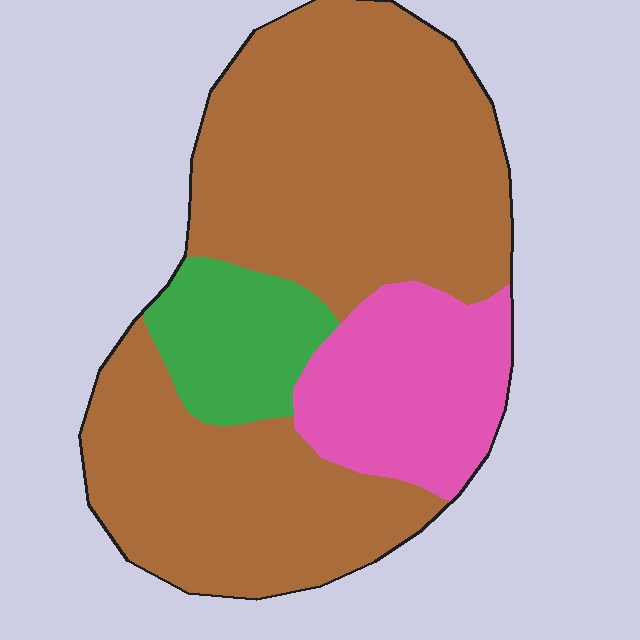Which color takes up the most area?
Brown, at roughly 70%.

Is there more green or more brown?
Brown.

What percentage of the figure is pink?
Pink covers about 20% of the figure.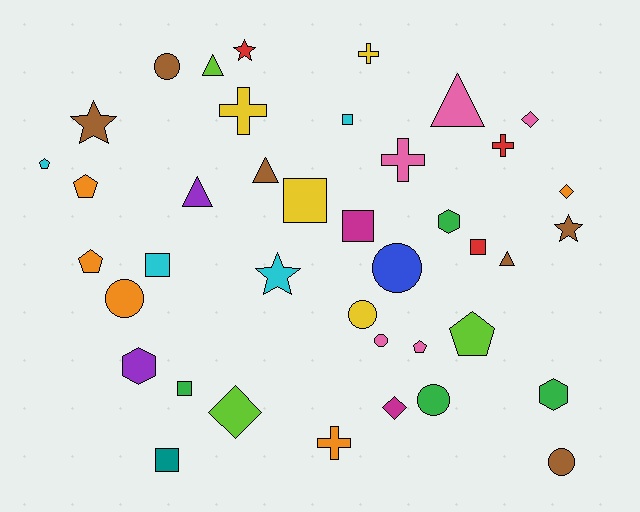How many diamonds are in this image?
There are 4 diamonds.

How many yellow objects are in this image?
There are 4 yellow objects.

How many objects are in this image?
There are 40 objects.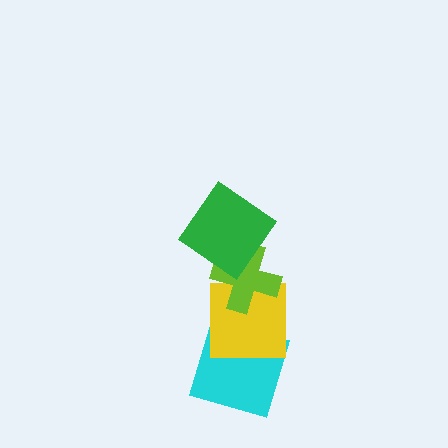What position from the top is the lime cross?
The lime cross is 2nd from the top.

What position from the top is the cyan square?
The cyan square is 4th from the top.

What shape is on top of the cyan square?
The yellow square is on top of the cyan square.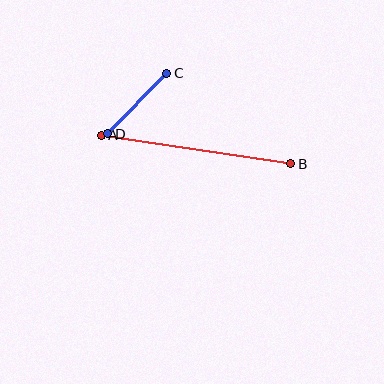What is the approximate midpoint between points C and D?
The midpoint is at approximately (137, 103) pixels.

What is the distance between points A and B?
The distance is approximately 191 pixels.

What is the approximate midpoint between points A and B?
The midpoint is at approximately (196, 150) pixels.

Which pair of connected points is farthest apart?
Points A and B are farthest apart.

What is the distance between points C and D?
The distance is approximately 85 pixels.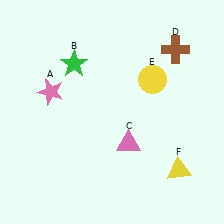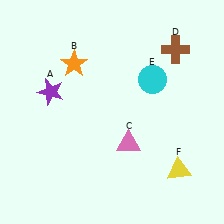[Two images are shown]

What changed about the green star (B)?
In Image 1, B is green. In Image 2, it changed to orange.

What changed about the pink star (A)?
In Image 1, A is pink. In Image 2, it changed to purple.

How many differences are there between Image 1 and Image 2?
There are 3 differences between the two images.